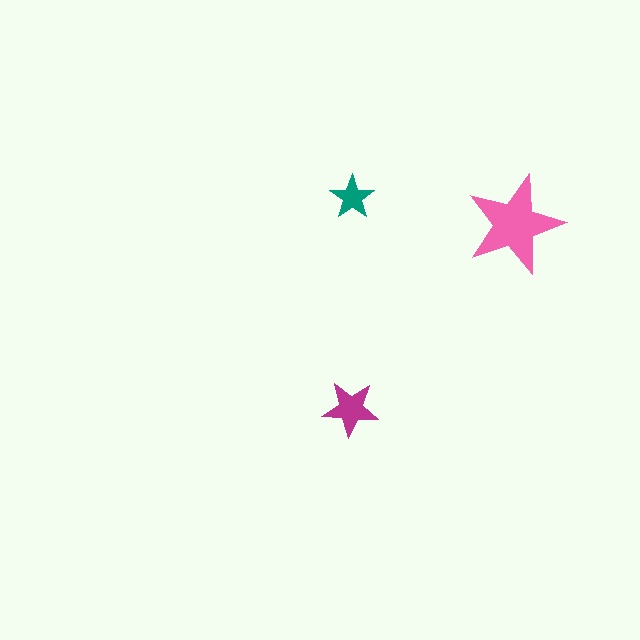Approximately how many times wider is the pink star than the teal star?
About 2 times wider.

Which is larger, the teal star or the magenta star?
The magenta one.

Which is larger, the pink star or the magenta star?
The pink one.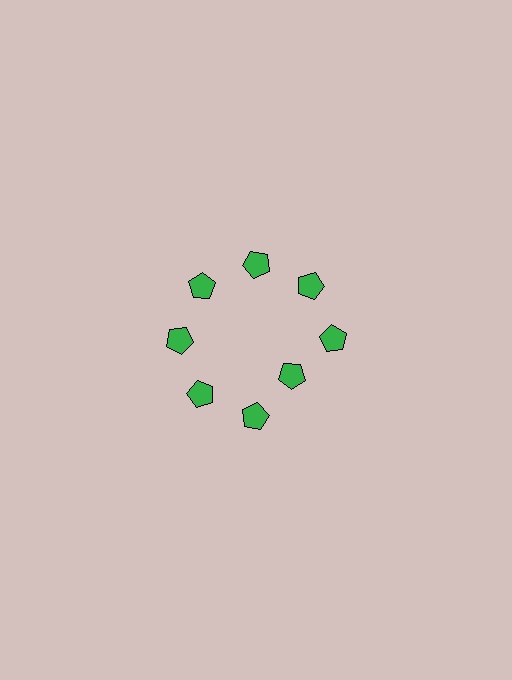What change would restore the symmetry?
The symmetry would be restored by moving it outward, back onto the ring so that all 8 pentagons sit at equal angles and equal distance from the center.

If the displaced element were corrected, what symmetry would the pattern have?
It would have 8-fold rotational symmetry — the pattern would map onto itself every 45 degrees.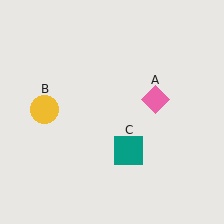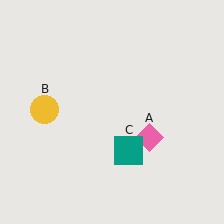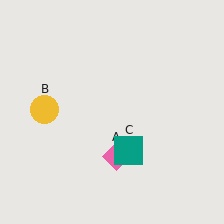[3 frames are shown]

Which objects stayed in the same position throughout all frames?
Yellow circle (object B) and teal square (object C) remained stationary.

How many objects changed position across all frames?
1 object changed position: pink diamond (object A).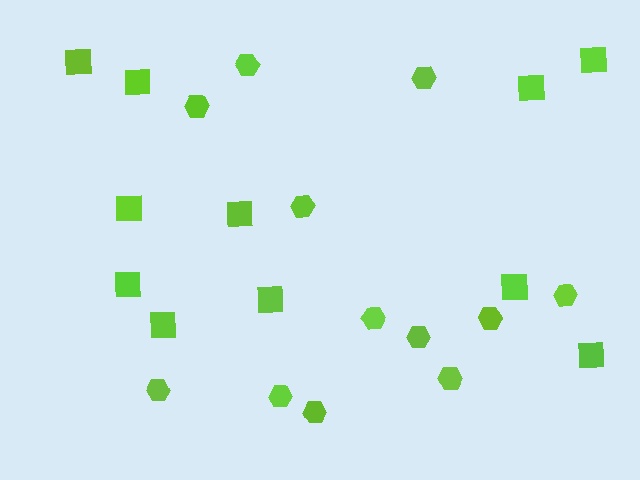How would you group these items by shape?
There are 2 groups: one group of hexagons (12) and one group of squares (11).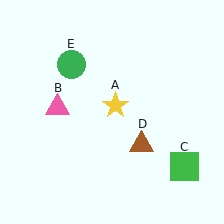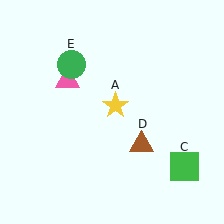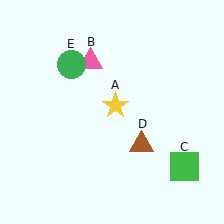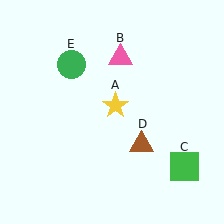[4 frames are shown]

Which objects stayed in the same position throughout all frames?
Yellow star (object A) and green square (object C) and brown triangle (object D) and green circle (object E) remained stationary.